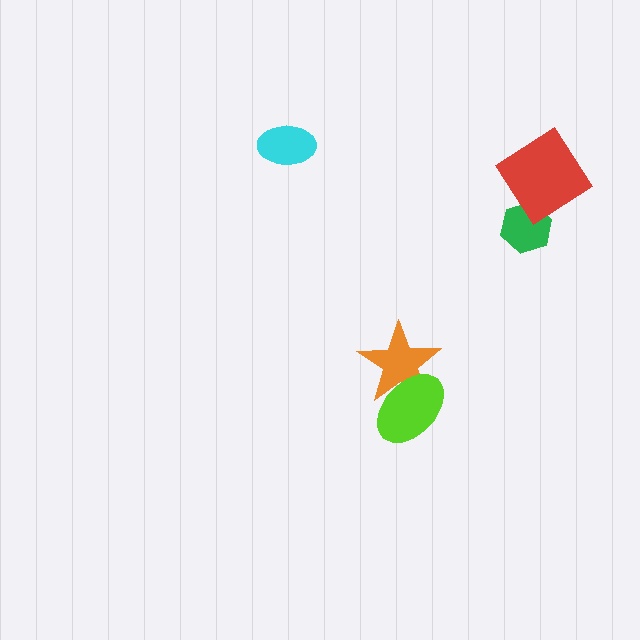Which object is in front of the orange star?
The lime ellipse is in front of the orange star.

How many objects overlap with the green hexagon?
1 object overlaps with the green hexagon.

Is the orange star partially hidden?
Yes, it is partially covered by another shape.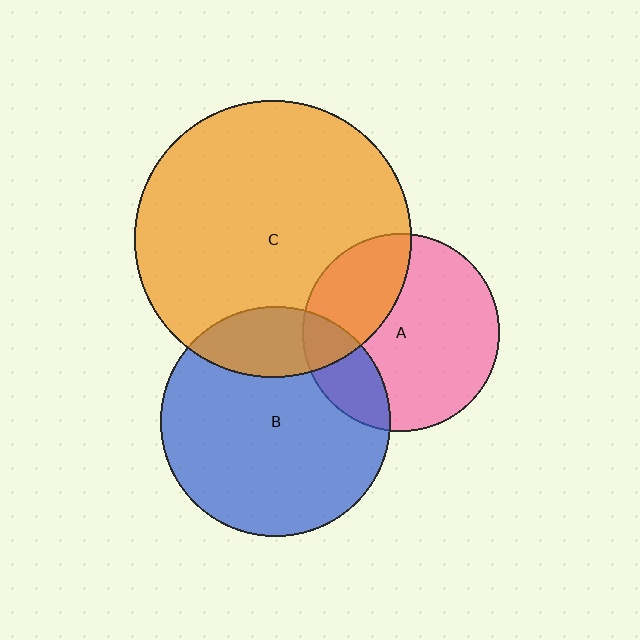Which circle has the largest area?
Circle C (orange).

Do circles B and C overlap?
Yes.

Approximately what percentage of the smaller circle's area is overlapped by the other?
Approximately 20%.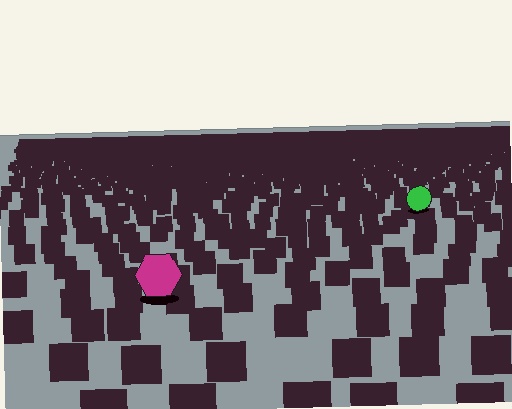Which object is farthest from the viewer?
The green circle is farthest from the viewer. It appears smaller and the ground texture around it is denser.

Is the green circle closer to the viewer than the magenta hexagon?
No. The magenta hexagon is closer — you can tell from the texture gradient: the ground texture is coarser near it.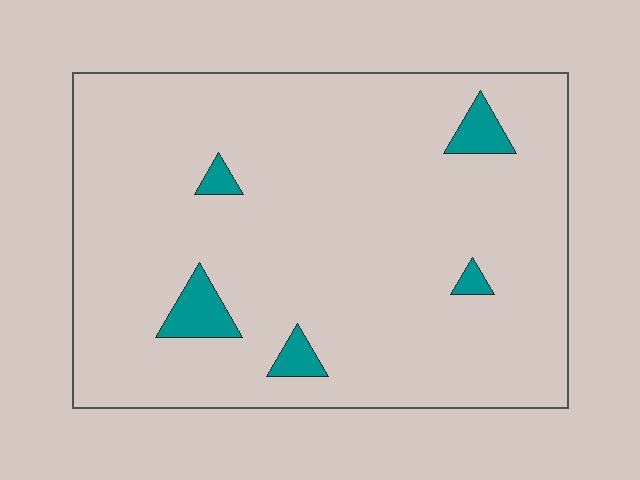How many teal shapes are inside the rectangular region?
5.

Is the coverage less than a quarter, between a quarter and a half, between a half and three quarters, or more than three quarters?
Less than a quarter.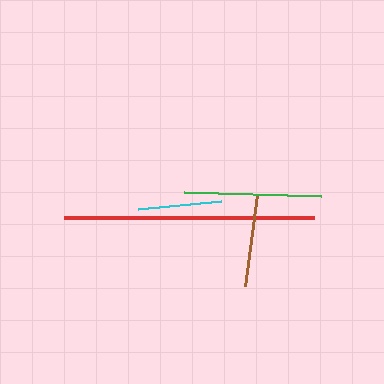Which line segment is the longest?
The red line is the longest at approximately 249 pixels.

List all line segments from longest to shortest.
From longest to shortest: red, green, brown, cyan.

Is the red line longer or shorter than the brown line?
The red line is longer than the brown line.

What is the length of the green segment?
The green segment is approximately 137 pixels long.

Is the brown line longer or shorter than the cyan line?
The brown line is longer than the cyan line.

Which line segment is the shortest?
The cyan line is the shortest at approximately 83 pixels.